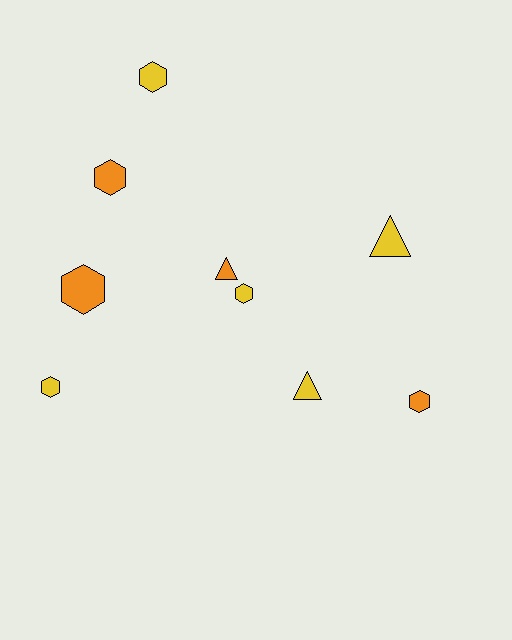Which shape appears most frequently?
Hexagon, with 6 objects.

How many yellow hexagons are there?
There are 3 yellow hexagons.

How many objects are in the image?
There are 9 objects.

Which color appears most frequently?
Yellow, with 5 objects.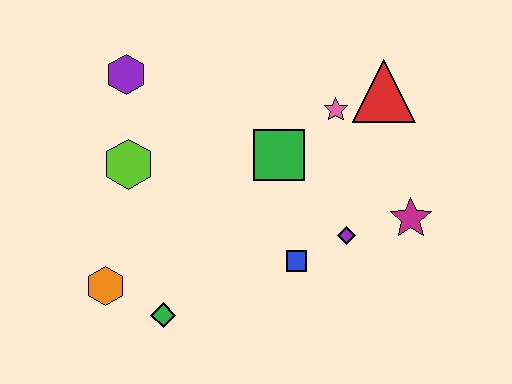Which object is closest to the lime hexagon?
The purple hexagon is closest to the lime hexagon.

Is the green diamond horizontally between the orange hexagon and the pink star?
Yes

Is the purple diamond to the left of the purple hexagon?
No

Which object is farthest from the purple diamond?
The purple hexagon is farthest from the purple diamond.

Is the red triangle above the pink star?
Yes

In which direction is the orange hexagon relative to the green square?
The orange hexagon is to the left of the green square.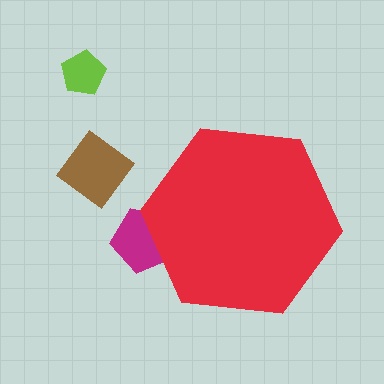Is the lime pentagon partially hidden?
No, the lime pentagon is fully visible.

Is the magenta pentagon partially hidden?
Yes, the magenta pentagon is partially hidden behind the red hexagon.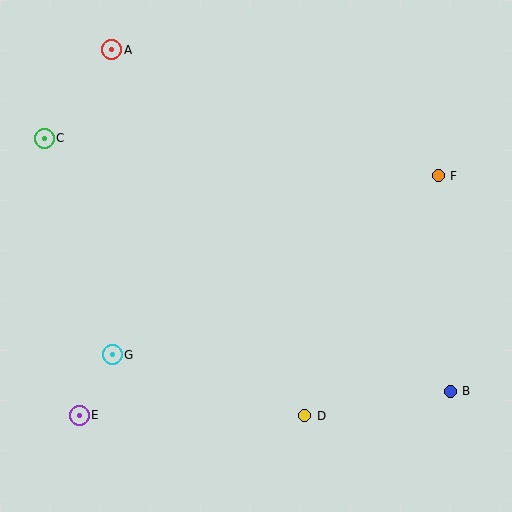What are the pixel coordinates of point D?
Point D is at (305, 416).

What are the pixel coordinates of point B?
Point B is at (450, 391).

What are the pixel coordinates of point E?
Point E is at (79, 415).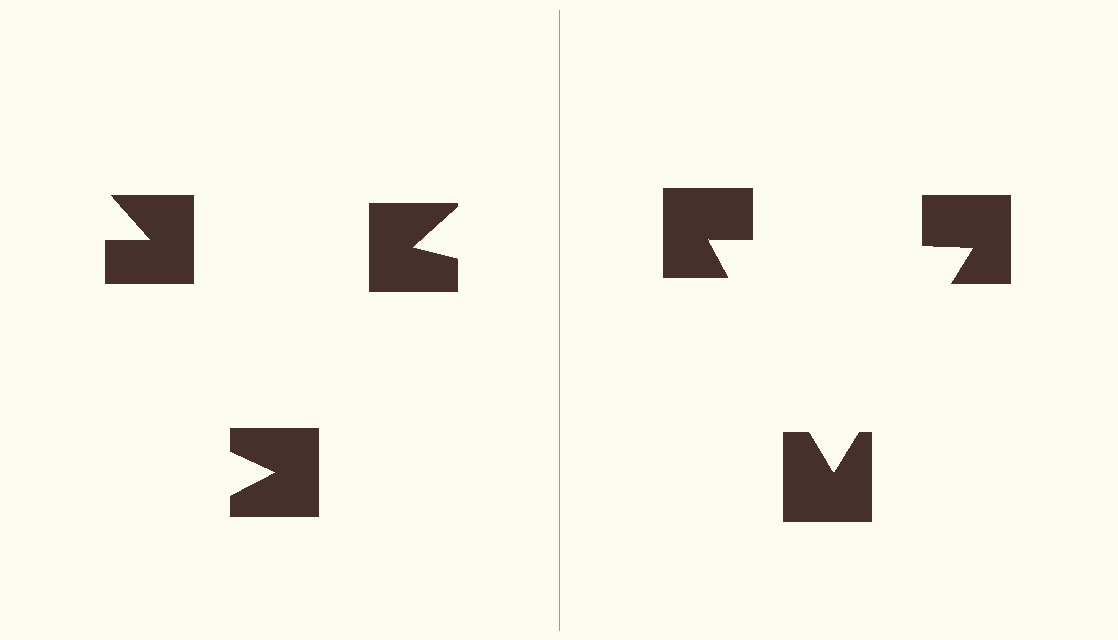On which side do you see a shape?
An illusory triangle appears on the right side. On the left side the wedge cuts are rotated, so no coherent shape forms.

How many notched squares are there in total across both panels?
6 — 3 on each side.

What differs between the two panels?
The notched squares are positioned identically on both sides; only the wedge orientations differ. On the right they align to a triangle; on the left they are misaligned.